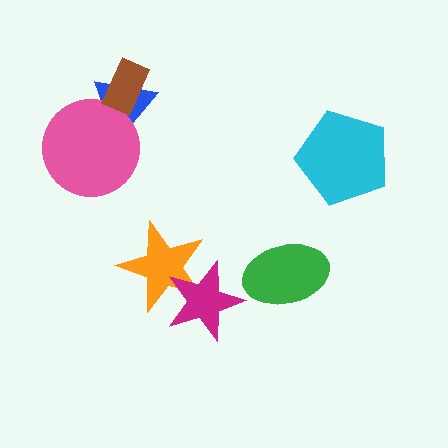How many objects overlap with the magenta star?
1 object overlaps with the magenta star.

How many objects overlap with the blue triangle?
2 objects overlap with the blue triangle.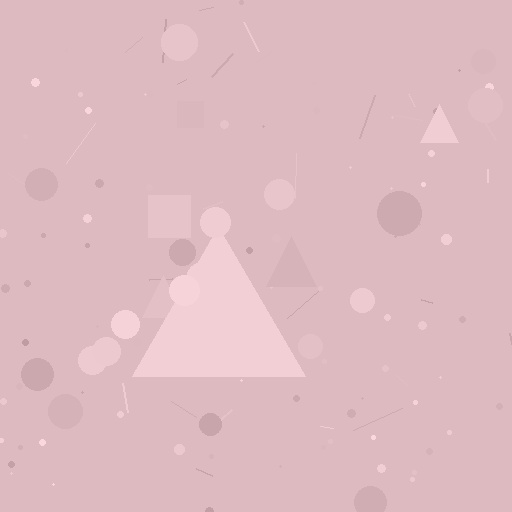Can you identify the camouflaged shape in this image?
The camouflaged shape is a triangle.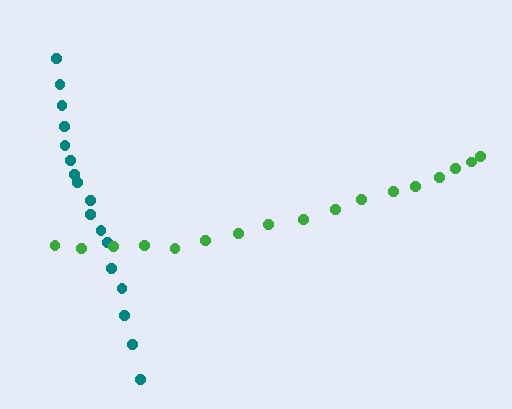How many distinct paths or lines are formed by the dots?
There are 2 distinct paths.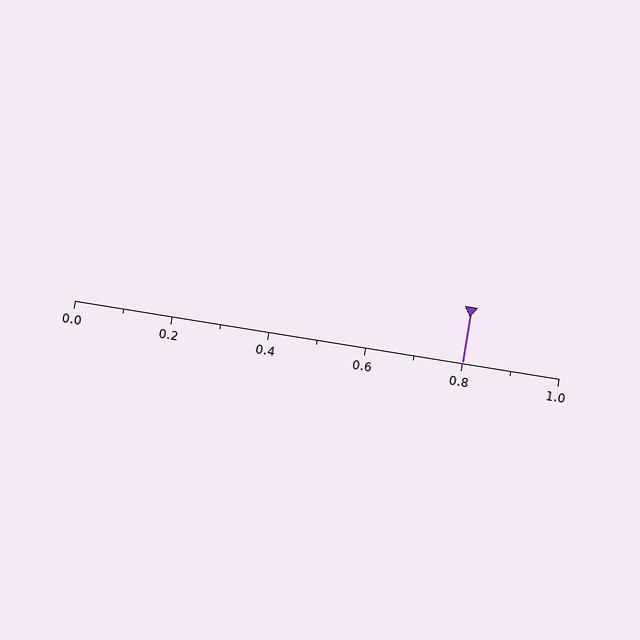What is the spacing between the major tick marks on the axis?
The major ticks are spaced 0.2 apart.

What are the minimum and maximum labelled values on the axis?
The axis runs from 0.0 to 1.0.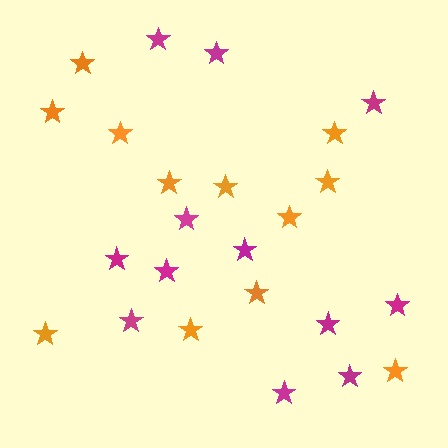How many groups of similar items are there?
There are 2 groups: one group of orange stars (12) and one group of magenta stars (12).